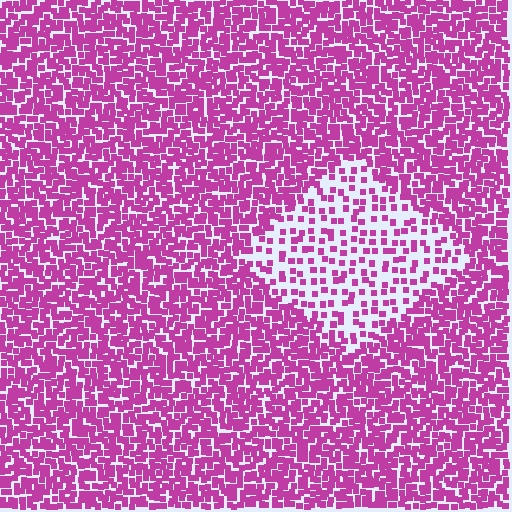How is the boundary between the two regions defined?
The boundary is defined by a change in element density (approximately 2.5x ratio). All elements are the same color, size, and shape.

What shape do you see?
I see a diamond.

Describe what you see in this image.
The image contains small magenta elements arranged at two different densities. A diamond-shaped region is visible where the elements are less densely packed than the surrounding area.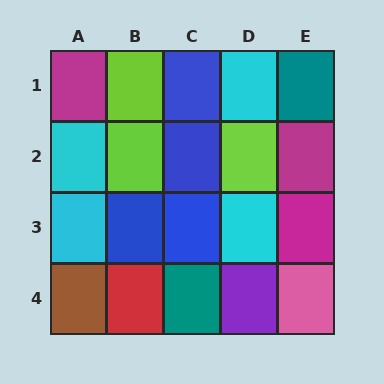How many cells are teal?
2 cells are teal.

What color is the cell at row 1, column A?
Magenta.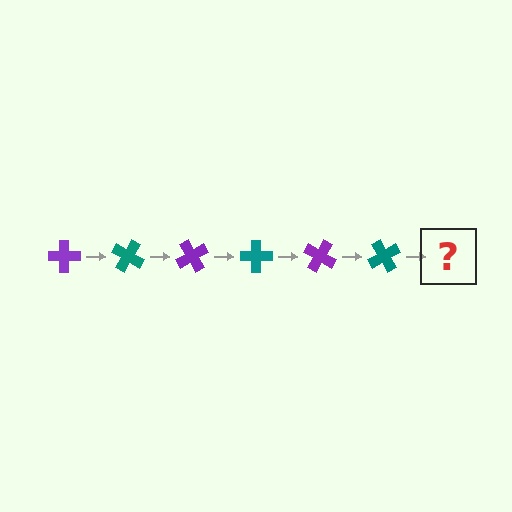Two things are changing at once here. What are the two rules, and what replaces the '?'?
The two rules are that it rotates 30 degrees each step and the color cycles through purple and teal. The '?' should be a purple cross, rotated 180 degrees from the start.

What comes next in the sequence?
The next element should be a purple cross, rotated 180 degrees from the start.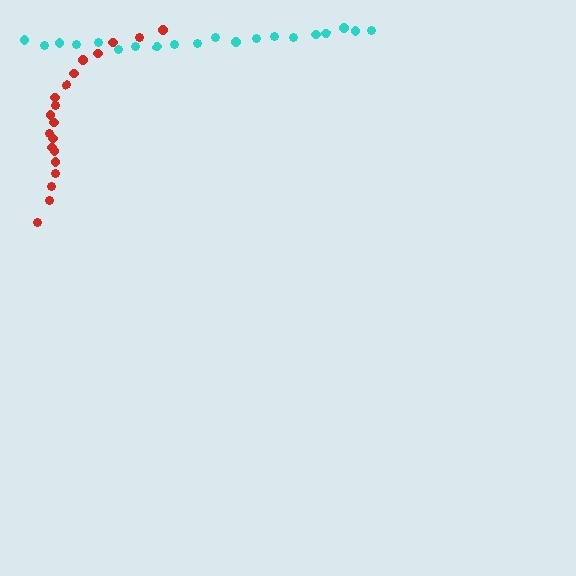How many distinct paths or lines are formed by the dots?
There are 2 distinct paths.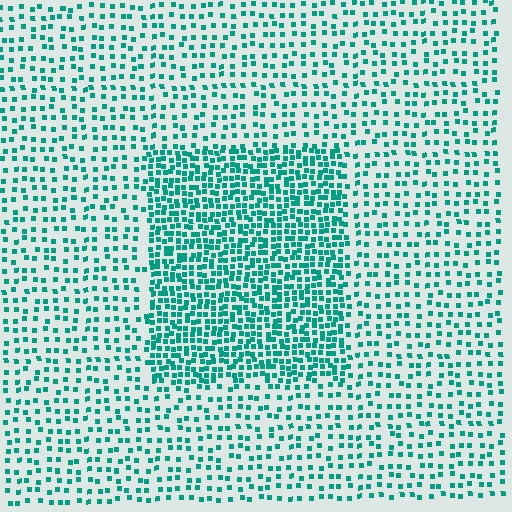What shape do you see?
I see a rectangle.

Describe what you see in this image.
The image contains small teal elements arranged at two different densities. A rectangle-shaped region is visible where the elements are more densely packed than the surrounding area.